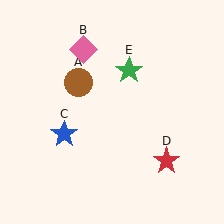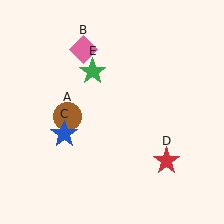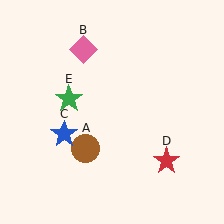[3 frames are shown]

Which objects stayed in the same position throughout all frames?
Pink diamond (object B) and blue star (object C) and red star (object D) remained stationary.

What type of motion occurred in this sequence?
The brown circle (object A), green star (object E) rotated counterclockwise around the center of the scene.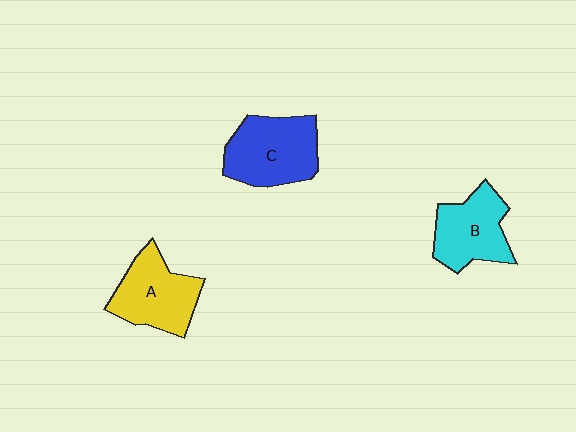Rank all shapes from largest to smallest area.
From largest to smallest: C (blue), A (yellow), B (cyan).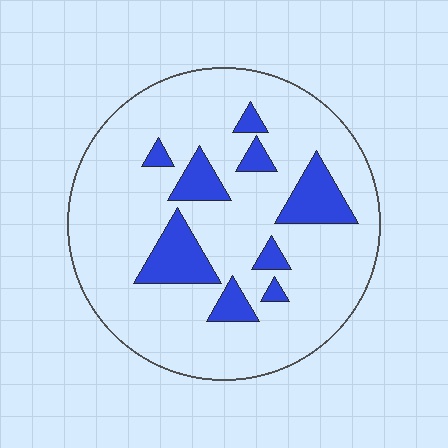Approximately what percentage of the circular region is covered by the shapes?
Approximately 15%.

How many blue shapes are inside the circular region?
9.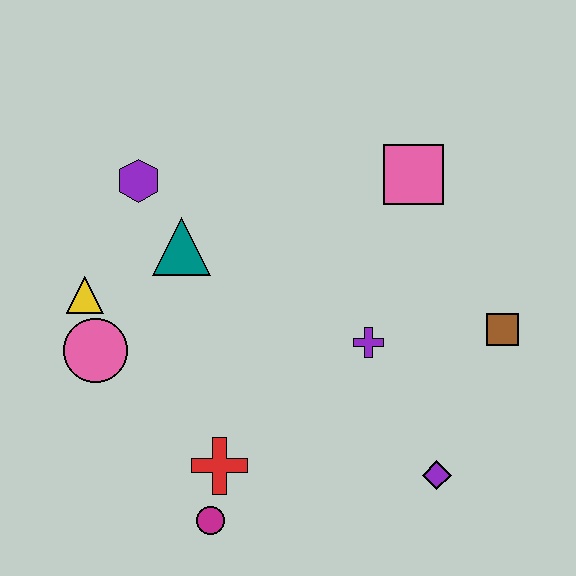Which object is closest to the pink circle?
The yellow triangle is closest to the pink circle.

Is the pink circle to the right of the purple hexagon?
No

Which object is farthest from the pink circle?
The brown square is farthest from the pink circle.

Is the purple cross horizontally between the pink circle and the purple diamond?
Yes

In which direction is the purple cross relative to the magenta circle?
The purple cross is above the magenta circle.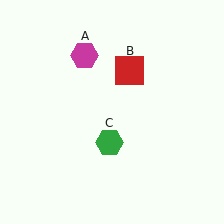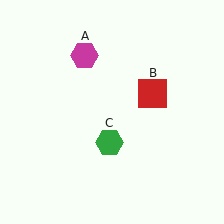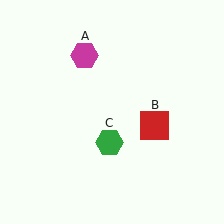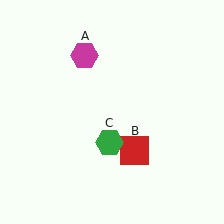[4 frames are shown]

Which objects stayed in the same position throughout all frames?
Magenta hexagon (object A) and green hexagon (object C) remained stationary.